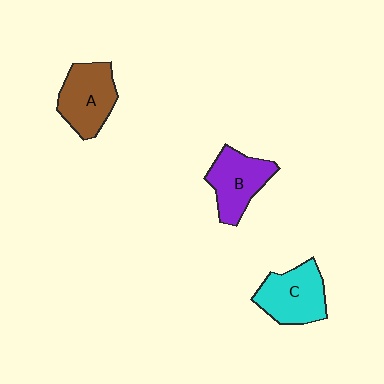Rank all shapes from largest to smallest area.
From largest to smallest: C (cyan), A (brown), B (purple).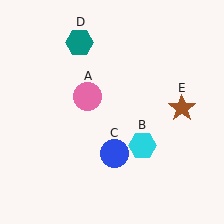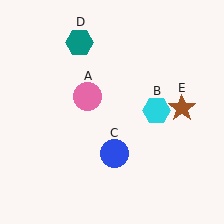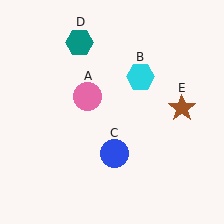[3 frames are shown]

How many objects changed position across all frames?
1 object changed position: cyan hexagon (object B).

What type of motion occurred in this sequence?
The cyan hexagon (object B) rotated counterclockwise around the center of the scene.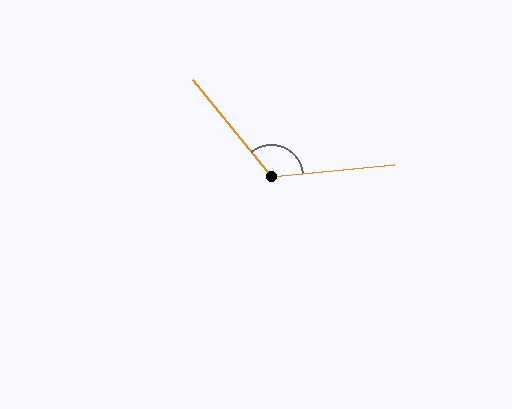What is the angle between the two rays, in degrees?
Approximately 123 degrees.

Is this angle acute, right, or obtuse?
It is obtuse.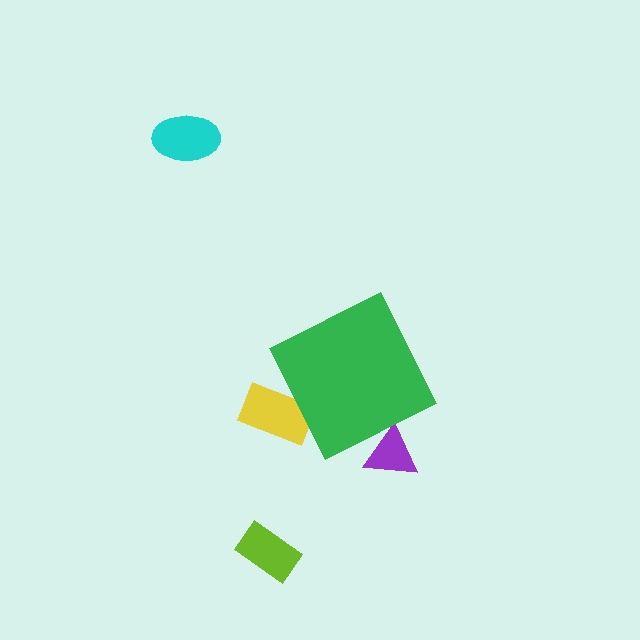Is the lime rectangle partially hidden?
No, the lime rectangle is fully visible.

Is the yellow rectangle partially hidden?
Yes, the yellow rectangle is partially hidden behind the green diamond.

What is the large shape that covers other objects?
A green diamond.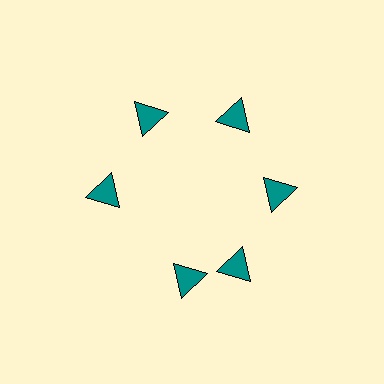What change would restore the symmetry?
The symmetry would be restored by rotating it back into even spacing with its neighbors so that all 6 triangles sit at equal angles and equal distance from the center.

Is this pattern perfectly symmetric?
No. The 6 teal triangles are arranged in a ring, but one element near the 7 o'clock position is rotated out of alignment along the ring, breaking the 6-fold rotational symmetry.